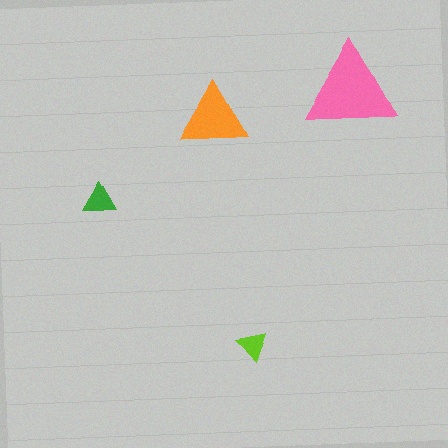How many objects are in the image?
There are 4 objects in the image.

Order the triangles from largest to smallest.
the pink one, the orange one, the green one, the lime one.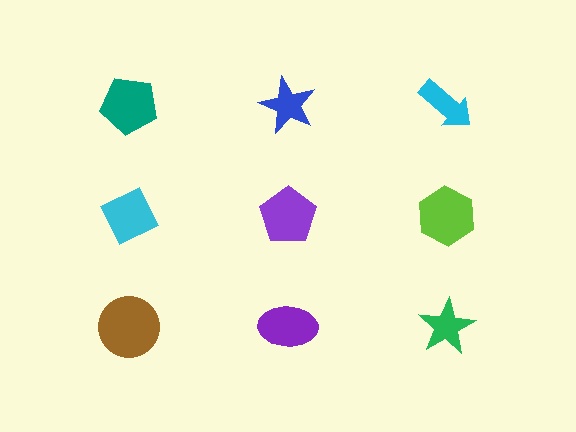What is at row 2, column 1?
A cyan diamond.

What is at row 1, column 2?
A blue star.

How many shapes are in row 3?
3 shapes.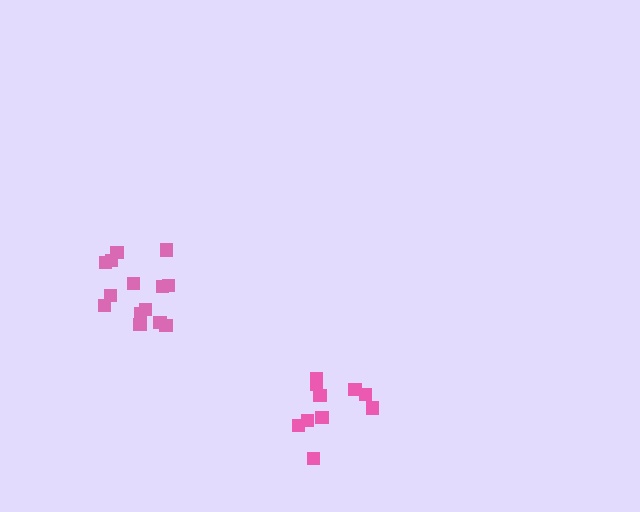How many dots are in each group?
Group 1: 14 dots, Group 2: 10 dots (24 total).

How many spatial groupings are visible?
There are 2 spatial groupings.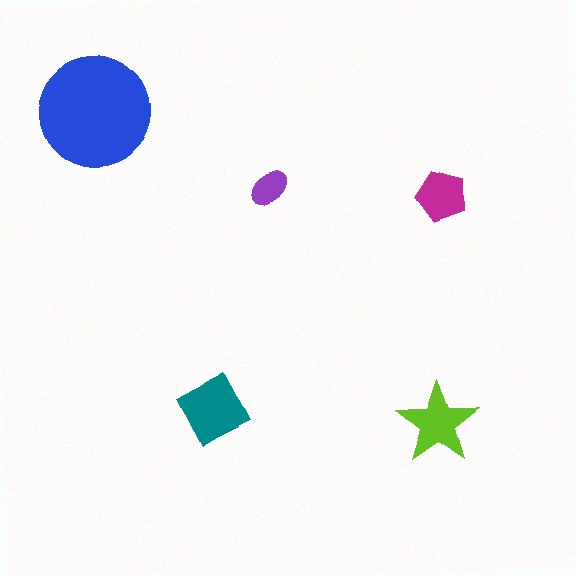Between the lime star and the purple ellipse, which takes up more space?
The lime star.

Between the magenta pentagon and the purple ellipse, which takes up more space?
The magenta pentagon.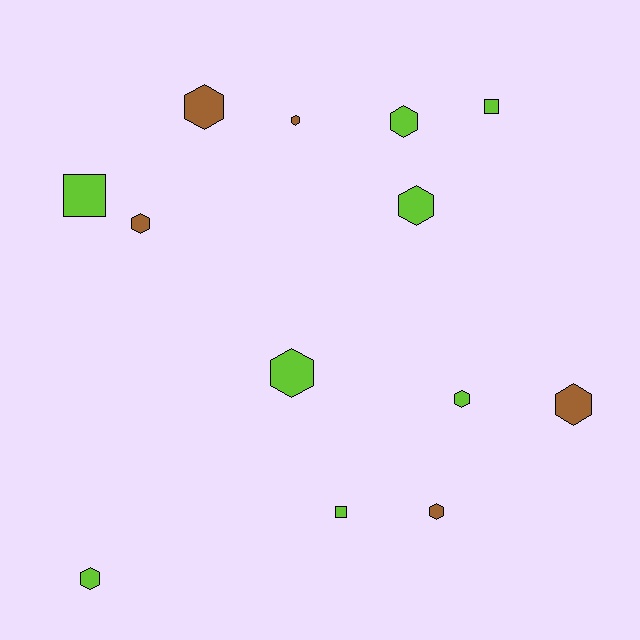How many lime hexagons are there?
There are 5 lime hexagons.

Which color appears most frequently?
Lime, with 8 objects.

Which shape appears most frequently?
Hexagon, with 10 objects.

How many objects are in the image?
There are 13 objects.